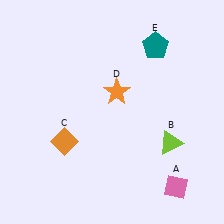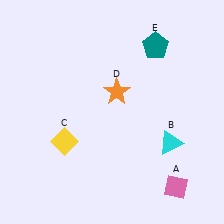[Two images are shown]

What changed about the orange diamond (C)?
In Image 1, C is orange. In Image 2, it changed to yellow.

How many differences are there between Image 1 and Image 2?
There are 2 differences between the two images.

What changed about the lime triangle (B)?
In Image 1, B is lime. In Image 2, it changed to cyan.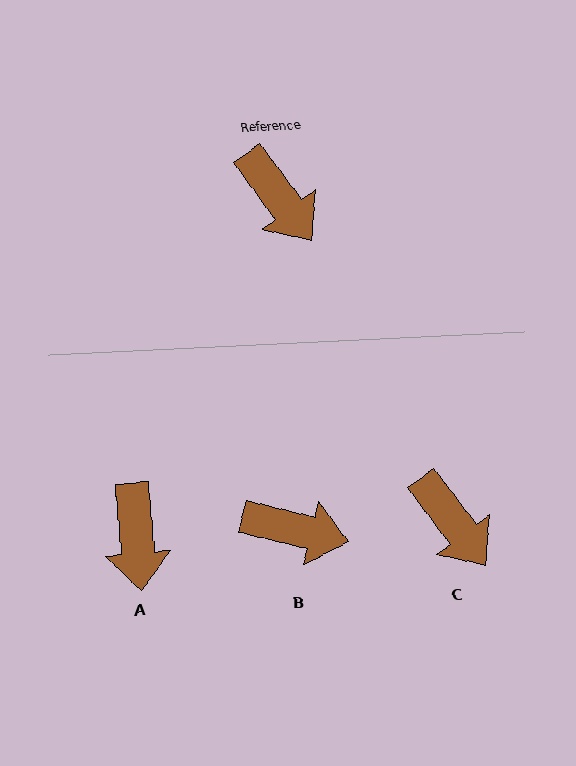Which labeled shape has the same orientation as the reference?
C.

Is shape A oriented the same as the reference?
No, it is off by about 31 degrees.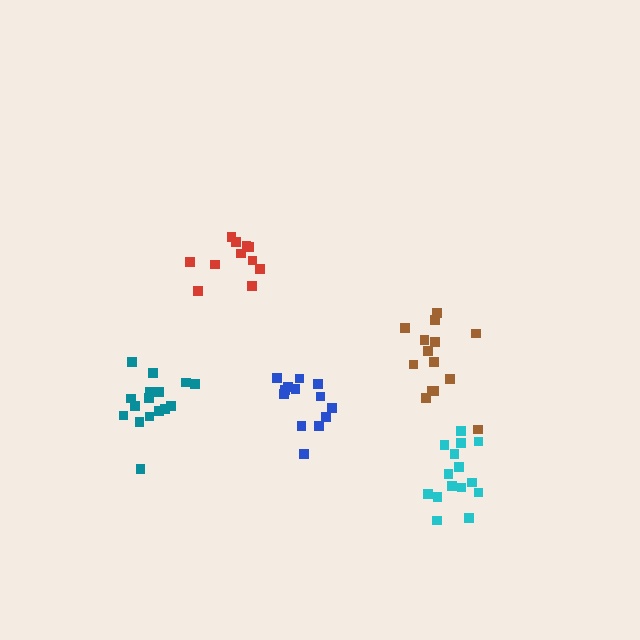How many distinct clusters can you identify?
There are 5 distinct clusters.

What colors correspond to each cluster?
The clusters are colored: brown, red, blue, teal, cyan.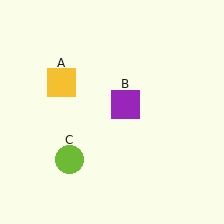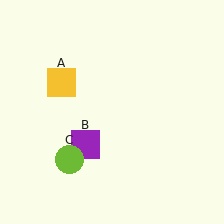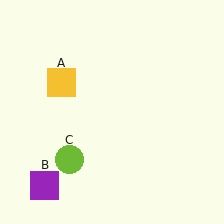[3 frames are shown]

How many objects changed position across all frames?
1 object changed position: purple square (object B).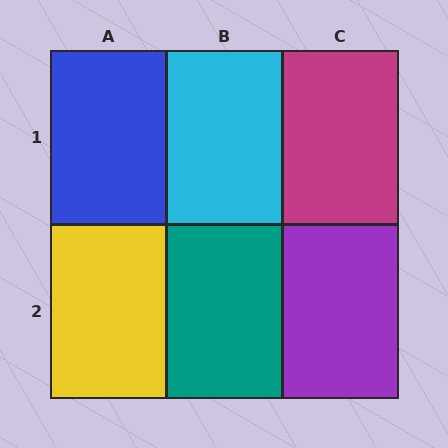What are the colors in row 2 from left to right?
Yellow, teal, purple.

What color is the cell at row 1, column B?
Cyan.